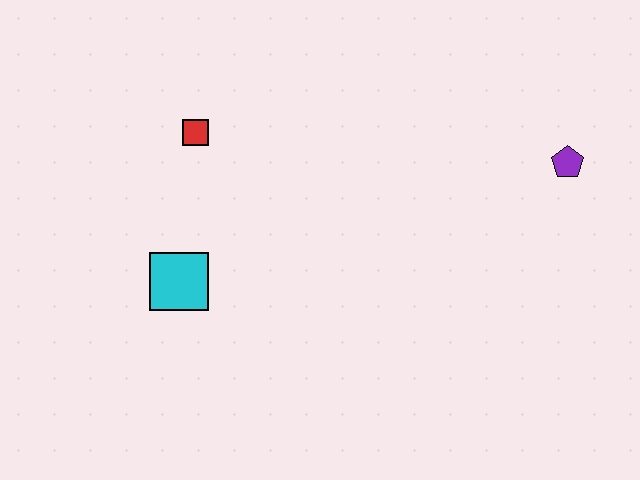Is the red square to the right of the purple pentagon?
No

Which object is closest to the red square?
The cyan square is closest to the red square.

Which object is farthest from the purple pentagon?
The cyan square is farthest from the purple pentagon.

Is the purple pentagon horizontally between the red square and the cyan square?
No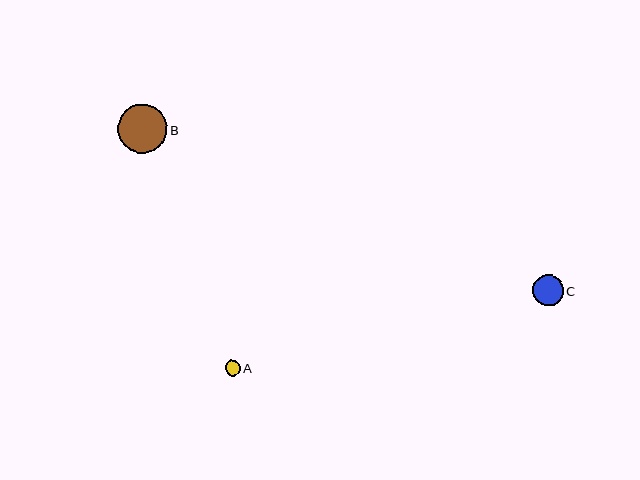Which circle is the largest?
Circle B is the largest with a size of approximately 49 pixels.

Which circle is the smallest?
Circle A is the smallest with a size of approximately 15 pixels.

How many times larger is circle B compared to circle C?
Circle B is approximately 1.6 times the size of circle C.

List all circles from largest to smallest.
From largest to smallest: B, C, A.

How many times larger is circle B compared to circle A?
Circle B is approximately 3.2 times the size of circle A.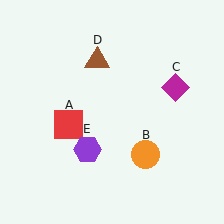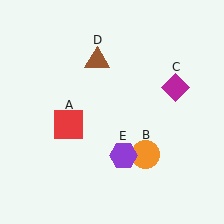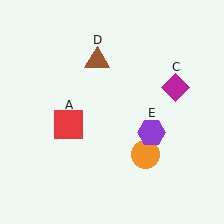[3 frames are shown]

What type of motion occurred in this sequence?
The purple hexagon (object E) rotated counterclockwise around the center of the scene.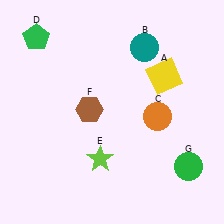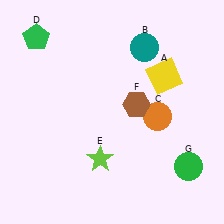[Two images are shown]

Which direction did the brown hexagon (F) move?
The brown hexagon (F) moved right.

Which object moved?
The brown hexagon (F) moved right.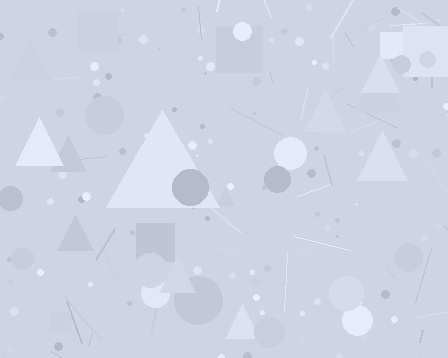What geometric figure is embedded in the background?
A triangle is embedded in the background.